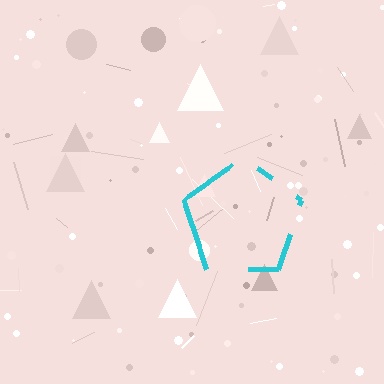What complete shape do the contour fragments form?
The contour fragments form a pentagon.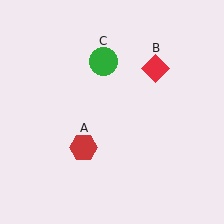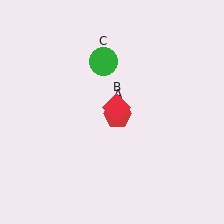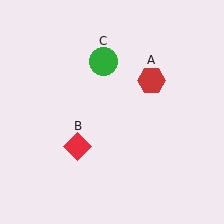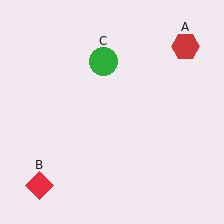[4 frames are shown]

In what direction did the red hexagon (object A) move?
The red hexagon (object A) moved up and to the right.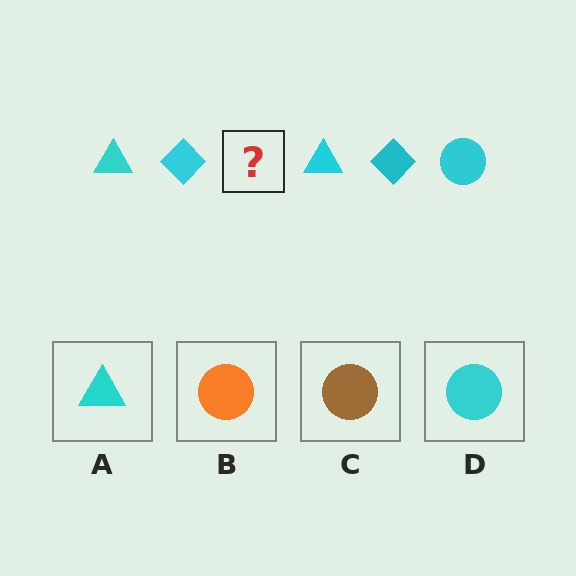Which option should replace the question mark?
Option D.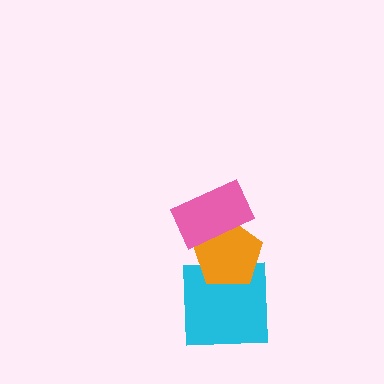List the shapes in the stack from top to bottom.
From top to bottom: the pink rectangle, the orange pentagon, the cyan square.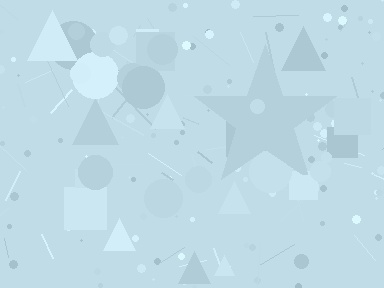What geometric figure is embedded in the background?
A star is embedded in the background.